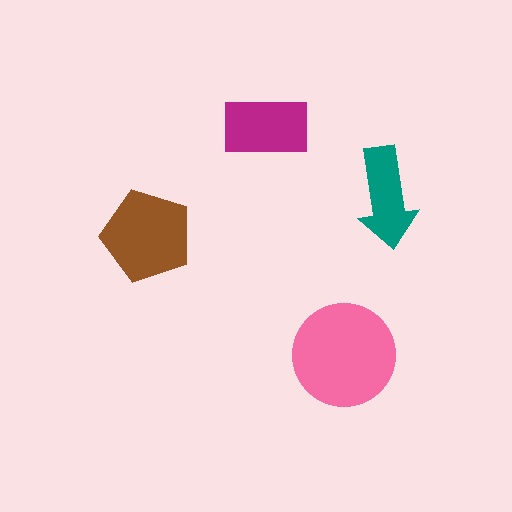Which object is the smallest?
The teal arrow.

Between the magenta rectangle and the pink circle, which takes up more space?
The pink circle.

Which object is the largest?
The pink circle.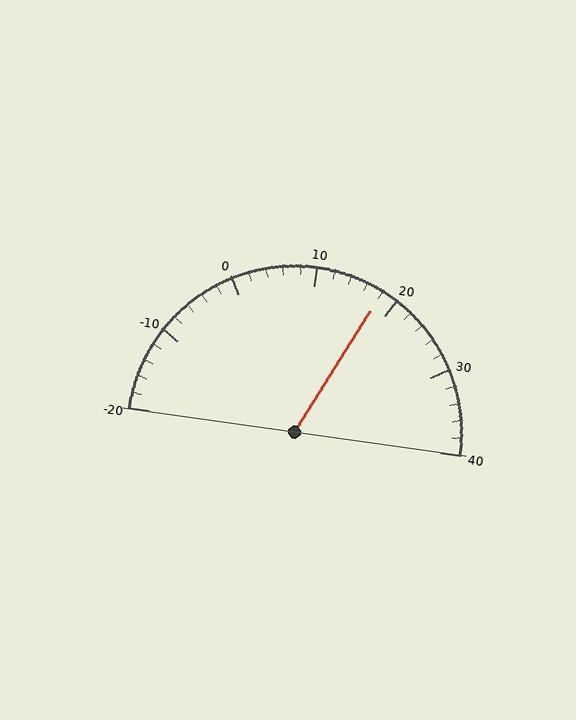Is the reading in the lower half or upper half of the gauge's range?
The reading is in the upper half of the range (-20 to 40).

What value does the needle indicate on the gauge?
The needle indicates approximately 18.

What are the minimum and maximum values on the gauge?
The gauge ranges from -20 to 40.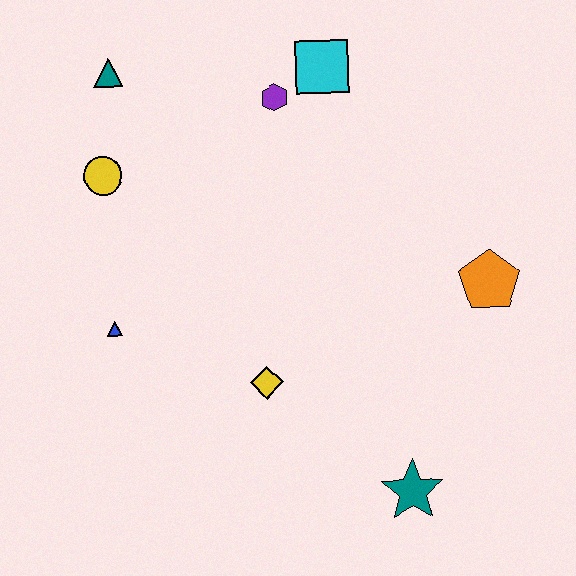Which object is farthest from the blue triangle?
The orange pentagon is farthest from the blue triangle.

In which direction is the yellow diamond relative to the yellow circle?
The yellow diamond is below the yellow circle.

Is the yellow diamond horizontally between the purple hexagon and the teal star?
No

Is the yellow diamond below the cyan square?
Yes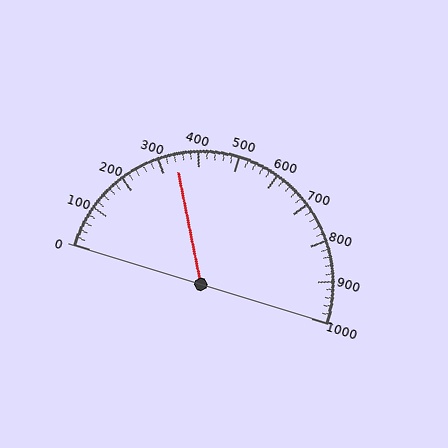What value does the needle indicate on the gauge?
The needle indicates approximately 340.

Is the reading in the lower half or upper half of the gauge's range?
The reading is in the lower half of the range (0 to 1000).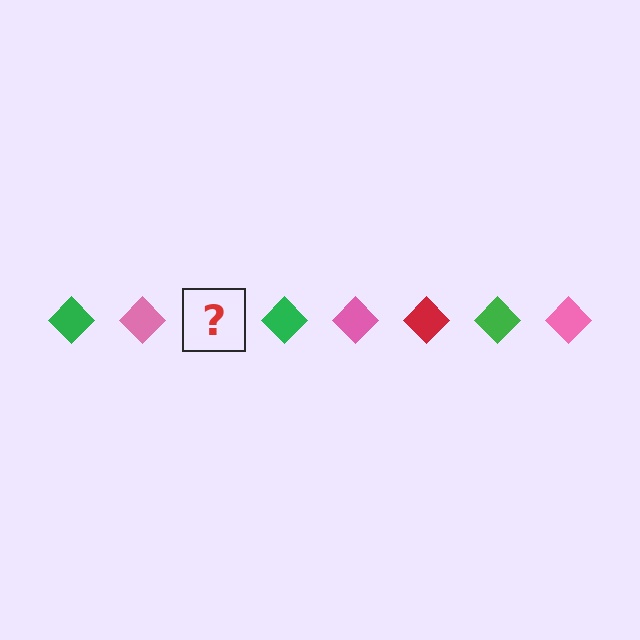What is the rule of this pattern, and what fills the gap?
The rule is that the pattern cycles through green, pink, red diamonds. The gap should be filled with a red diamond.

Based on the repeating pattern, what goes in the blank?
The blank should be a red diamond.